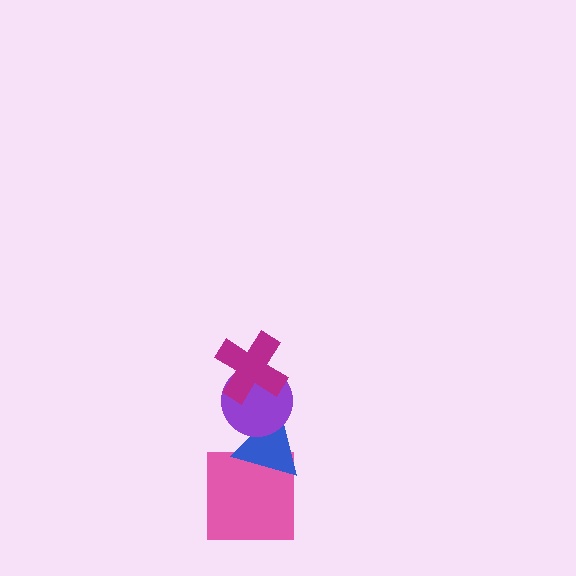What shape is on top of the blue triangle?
The purple circle is on top of the blue triangle.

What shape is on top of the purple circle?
The magenta cross is on top of the purple circle.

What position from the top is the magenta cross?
The magenta cross is 1st from the top.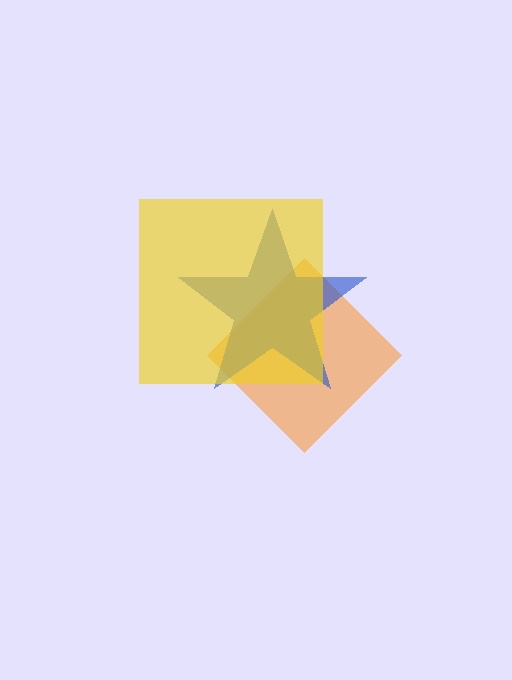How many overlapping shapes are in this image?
There are 3 overlapping shapes in the image.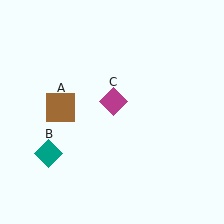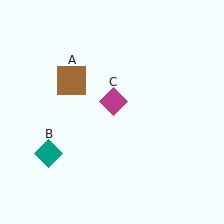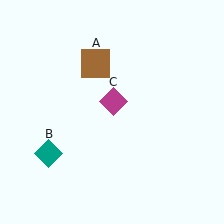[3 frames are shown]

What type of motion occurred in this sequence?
The brown square (object A) rotated clockwise around the center of the scene.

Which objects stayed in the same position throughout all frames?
Teal diamond (object B) and magenta diamond (object C) remained stationary.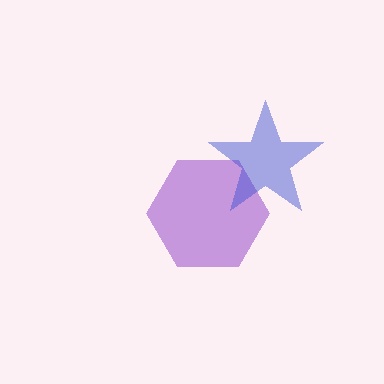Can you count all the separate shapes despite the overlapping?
Yes, there are 2 separate shapes.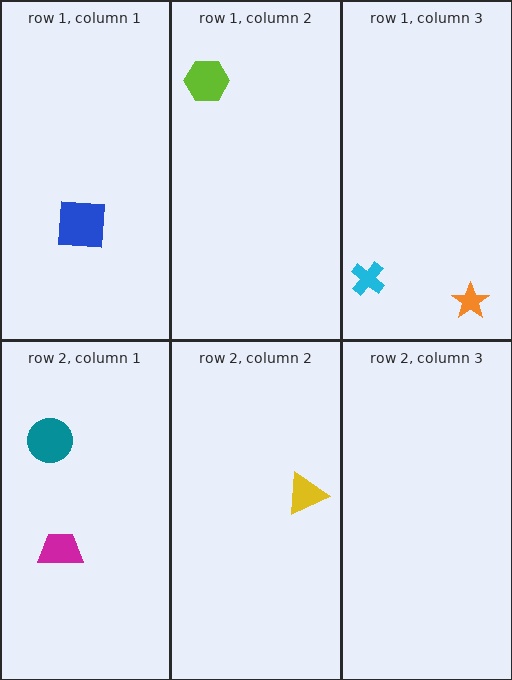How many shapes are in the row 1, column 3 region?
2.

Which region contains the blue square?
The row 1, column 1 region.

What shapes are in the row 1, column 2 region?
The lime hexagon.